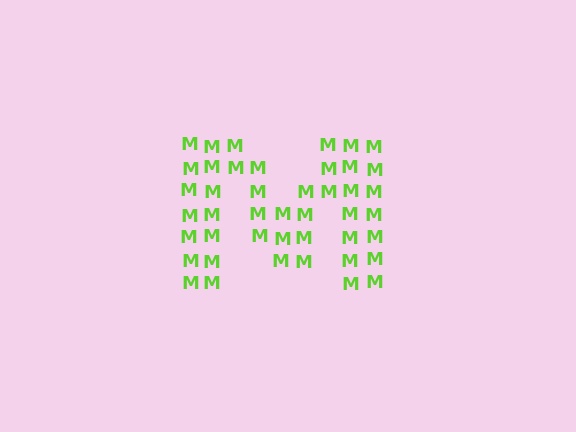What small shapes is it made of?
It is made of small letter M's.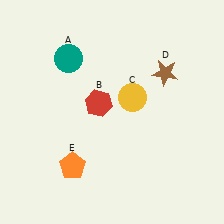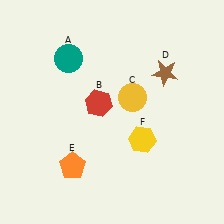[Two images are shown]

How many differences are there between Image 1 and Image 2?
There is 1 difference between the two images.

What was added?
A yellow hexagon (F) was added in Image 2.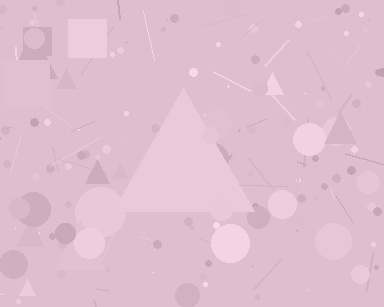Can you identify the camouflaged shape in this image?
The camouflaged shape is a triangle.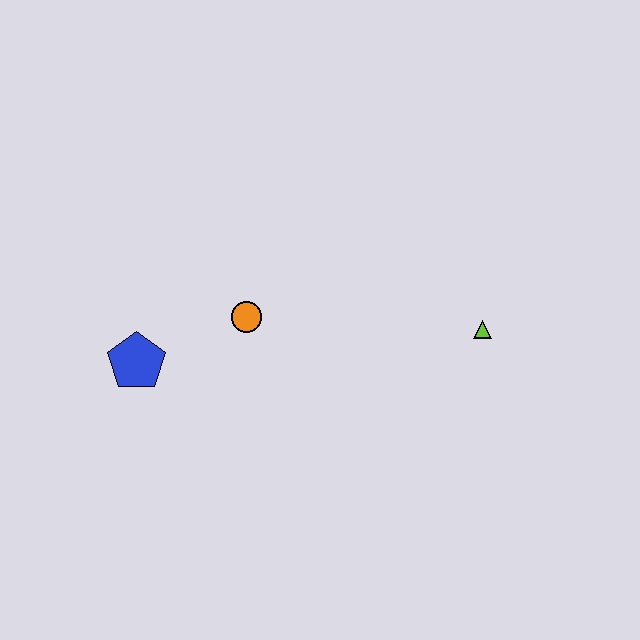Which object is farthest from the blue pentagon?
The lime triangle is farthest from the blue pentagon.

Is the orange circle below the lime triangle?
No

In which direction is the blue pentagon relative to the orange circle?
The blue pentagon is to the left of the orange circle.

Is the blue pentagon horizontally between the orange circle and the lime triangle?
No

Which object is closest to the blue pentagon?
The orange circle is closest to the blue pentagon.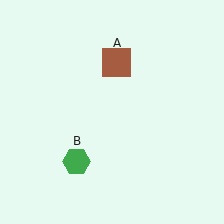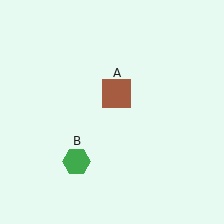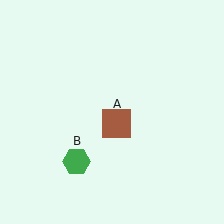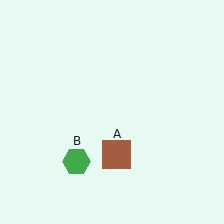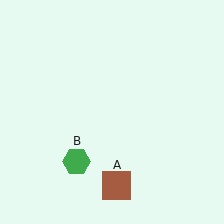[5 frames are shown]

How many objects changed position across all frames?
1 object changed position: brown square (object A).